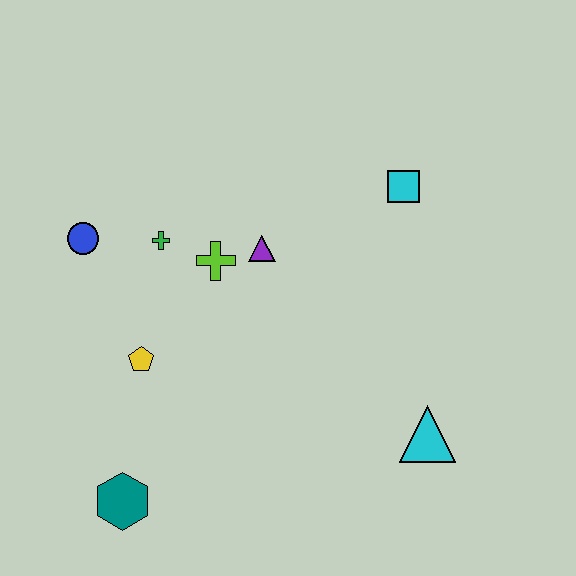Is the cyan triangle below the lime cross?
Yes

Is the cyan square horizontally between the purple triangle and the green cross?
No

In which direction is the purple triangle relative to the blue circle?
The purple triangle is to the right of the blue circle.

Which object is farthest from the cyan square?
The teal hexagon is farthest from the cyan square.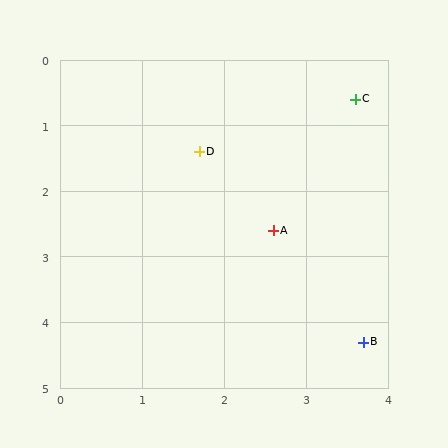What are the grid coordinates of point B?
Point B is at approximately (3.7, 4.3).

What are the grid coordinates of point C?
Point C is at approximately (3.6, 0.6).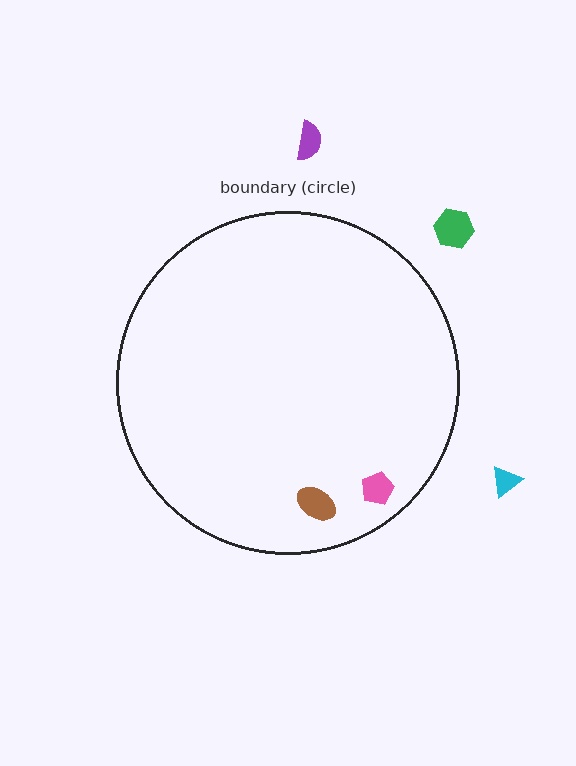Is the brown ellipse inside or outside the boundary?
Inside.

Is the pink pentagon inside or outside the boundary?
Inside.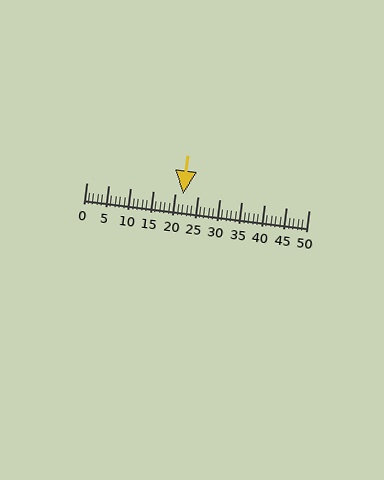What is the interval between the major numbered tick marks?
The major tick marks are spaced 5 units apart.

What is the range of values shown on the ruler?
The ruler shows values from 0 to 50.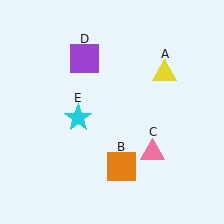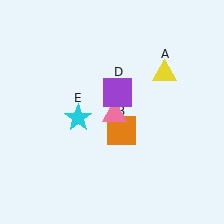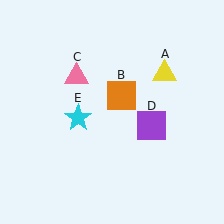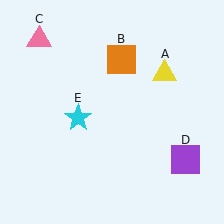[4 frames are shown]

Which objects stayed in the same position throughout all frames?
Yellow triangle (object A) and cyan star (object E) remained stationary.